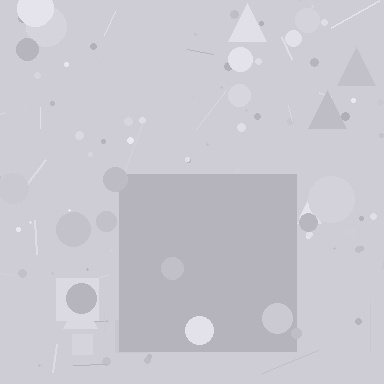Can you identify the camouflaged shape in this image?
The camouflaged shape is a square.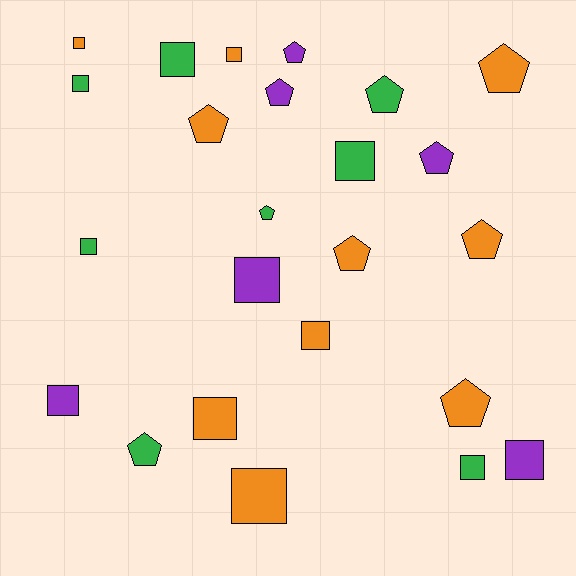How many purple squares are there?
There are 3 purple squares.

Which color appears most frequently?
Orange, with 10 objects.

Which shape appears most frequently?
Square, with 13 objects.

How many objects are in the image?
There are 24 objects.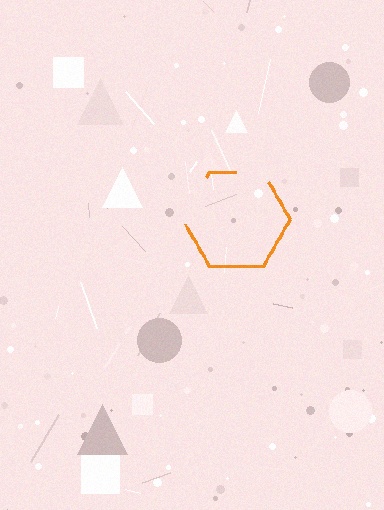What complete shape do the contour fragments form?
The contour fragments form a hexagon.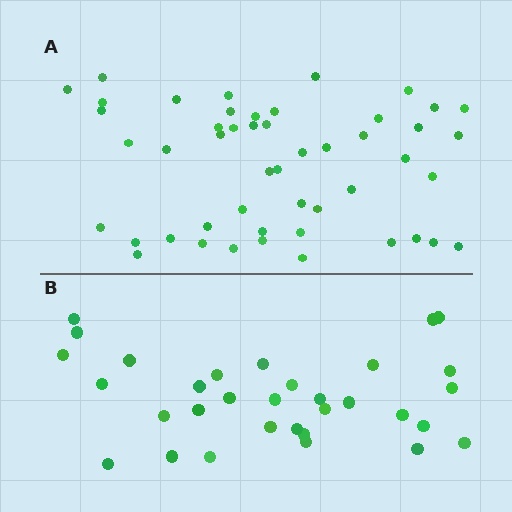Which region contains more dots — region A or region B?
Region A (the top region) has more dots.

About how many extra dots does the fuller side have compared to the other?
Region A has approximately 15 more dots than region B.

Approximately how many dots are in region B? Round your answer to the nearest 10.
About 30 dots. (The exact count is 32, which rounds to 30.)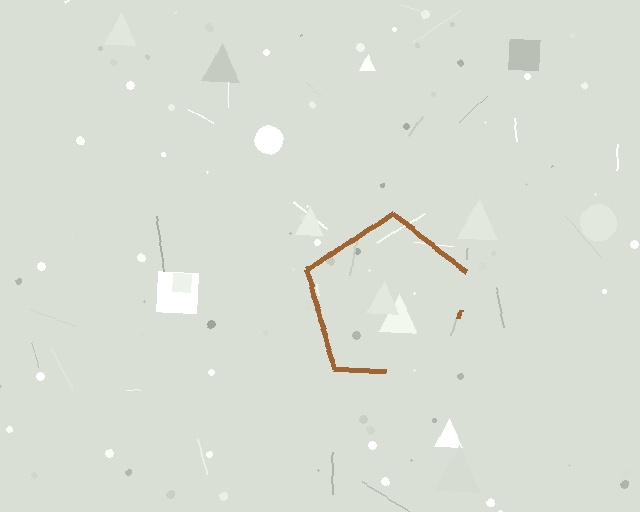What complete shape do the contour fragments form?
The contour fragments form a pentagon.